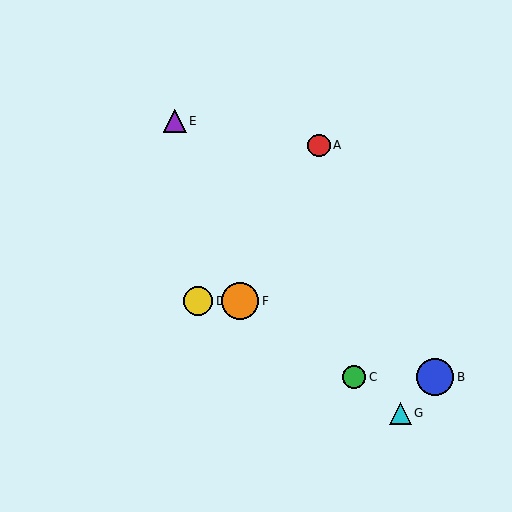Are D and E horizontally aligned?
No, D is at y≈301 and E is at y≈121.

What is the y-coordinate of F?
Object F is at y≈301.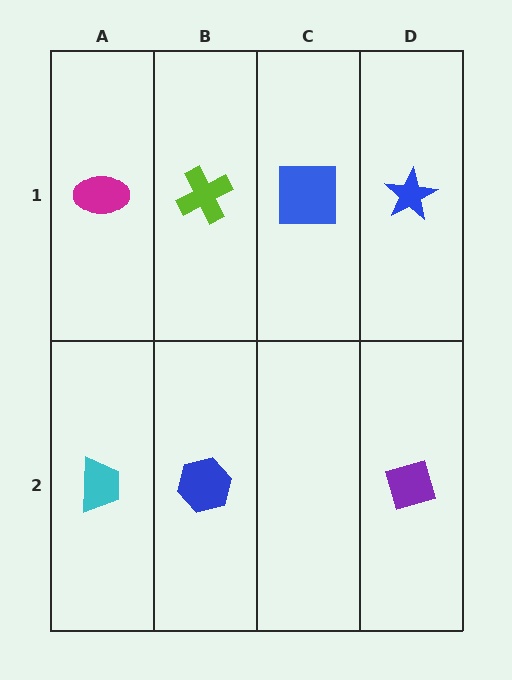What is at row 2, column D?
A purple diamond.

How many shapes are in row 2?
3 shapes.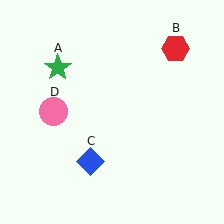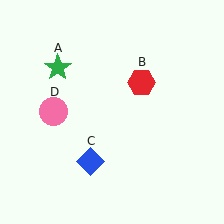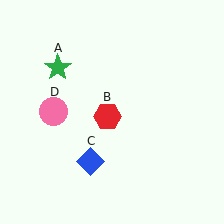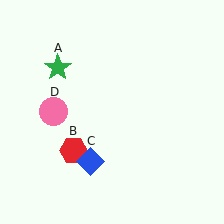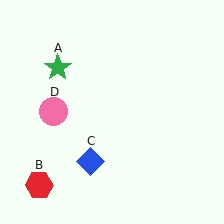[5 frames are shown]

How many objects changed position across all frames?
1 object changed position: red hexagon (object B).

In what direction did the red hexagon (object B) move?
The red hexagon (object B) moved down and to the left.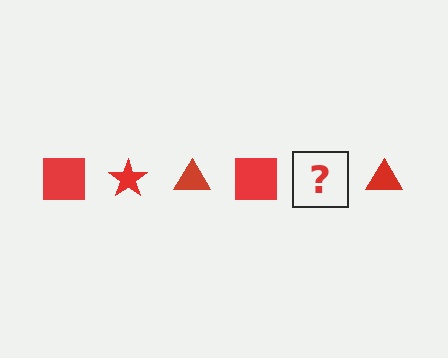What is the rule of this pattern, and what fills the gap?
The rule is that the pattern cycles through square, star, triangle shapes in red. The gap should be filled with a red star.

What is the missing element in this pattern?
The missing element is a red star.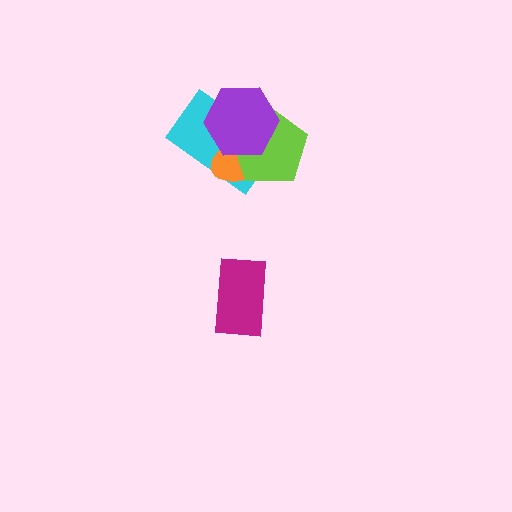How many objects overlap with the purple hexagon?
3 objects overlap with the purple hexagon.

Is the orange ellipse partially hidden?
Yes, it is partially covered by another shape.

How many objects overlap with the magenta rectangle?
0 objects overlap with the magenta rectangle.